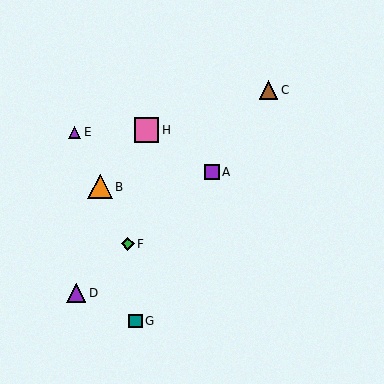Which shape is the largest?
The orange triangle (labeled B) is the largest.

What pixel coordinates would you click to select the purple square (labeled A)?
Click at (212, 172) to select the purple square A.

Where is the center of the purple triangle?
The center of the purple triangle is at (75, 132).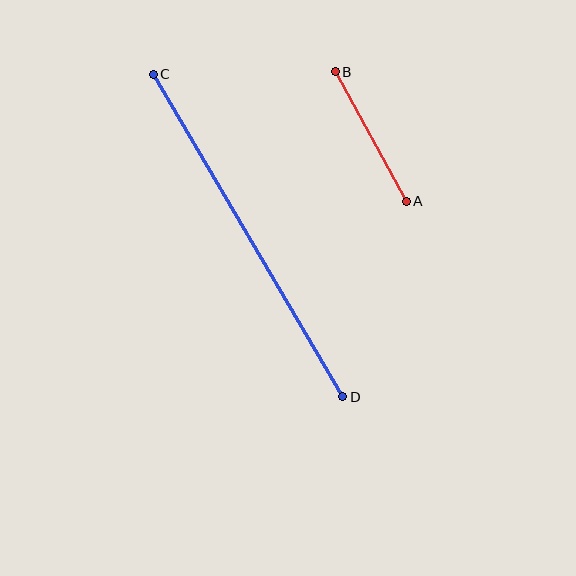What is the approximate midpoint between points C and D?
The midpoint is at approximately (248, 235) pixels.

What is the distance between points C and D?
The distance is approximately 374 pixels.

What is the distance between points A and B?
The distance is approximately 148 pixels.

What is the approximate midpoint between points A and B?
The midpoint is at approximately (371, 137) pixels.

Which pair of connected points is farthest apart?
Points C and D are farthest apart.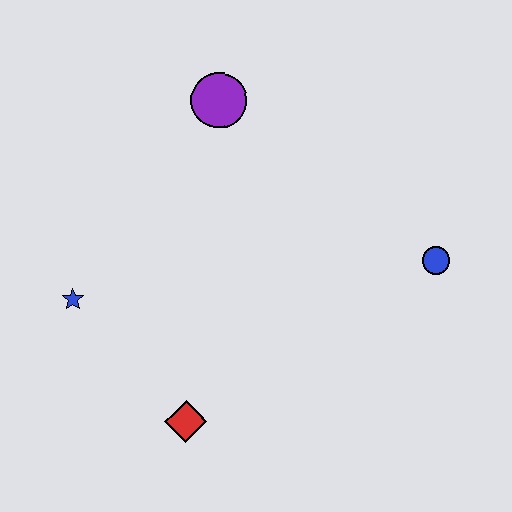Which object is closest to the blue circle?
The purple circle is closest to the blue circle.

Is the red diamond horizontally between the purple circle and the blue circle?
No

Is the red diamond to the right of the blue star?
Yes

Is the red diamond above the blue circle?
No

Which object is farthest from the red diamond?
The purple circle is farthest from the red diamond.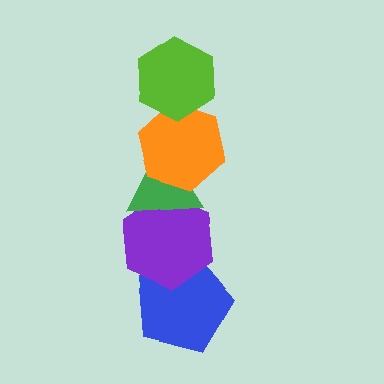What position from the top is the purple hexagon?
The purple hexagon is 4th from the top.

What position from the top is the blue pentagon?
The blue pentagon is 5th from the top.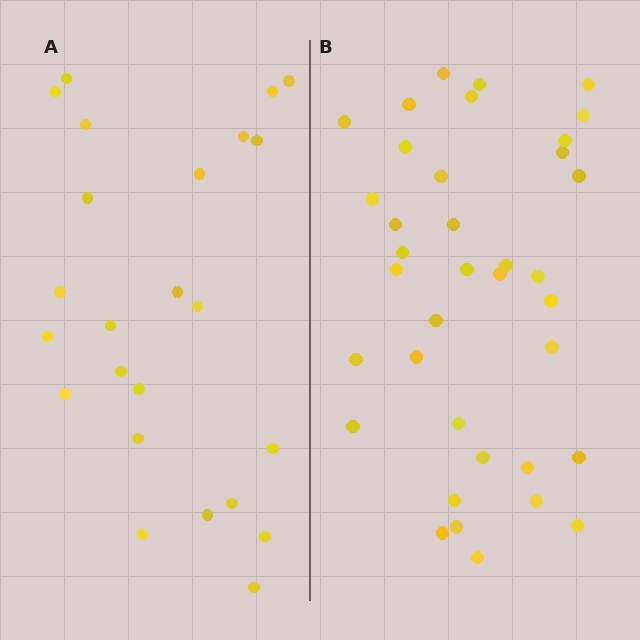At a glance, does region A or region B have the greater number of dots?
Region B (the right region) has more dots.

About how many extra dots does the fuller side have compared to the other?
Region B has approximately 15 more dots than region A.